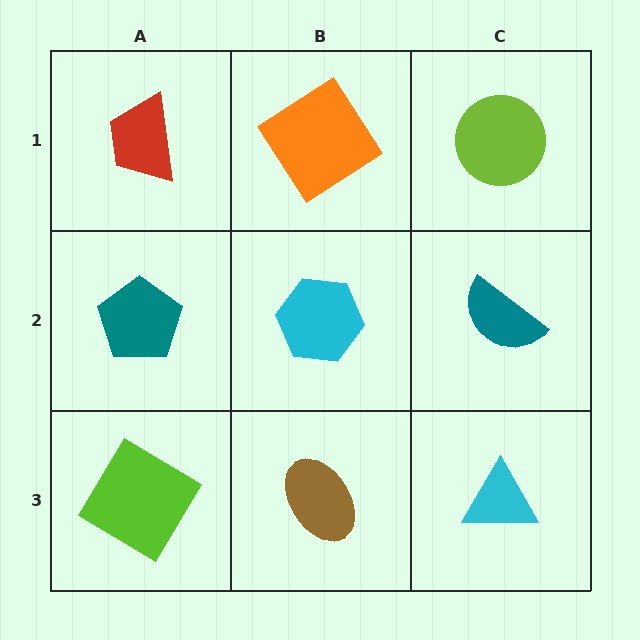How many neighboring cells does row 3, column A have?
2.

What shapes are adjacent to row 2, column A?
A red trapezoid (row 1, column A), a lime diamond (row 3, column A), a cyan hexagon (row 2, column B).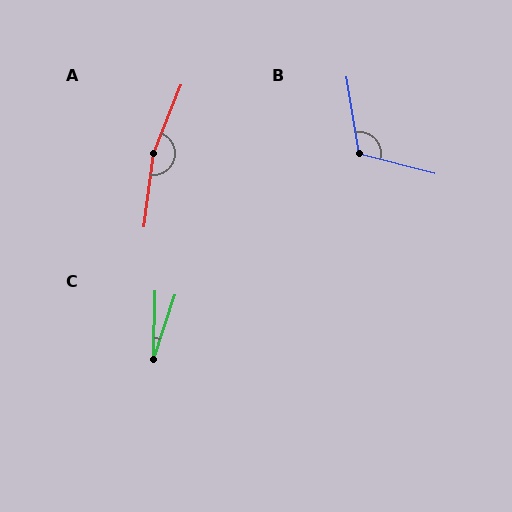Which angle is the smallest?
C, at approximately 17 degrees.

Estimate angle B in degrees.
Approximately 113 degrees.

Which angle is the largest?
A, at approximately 166 degrees.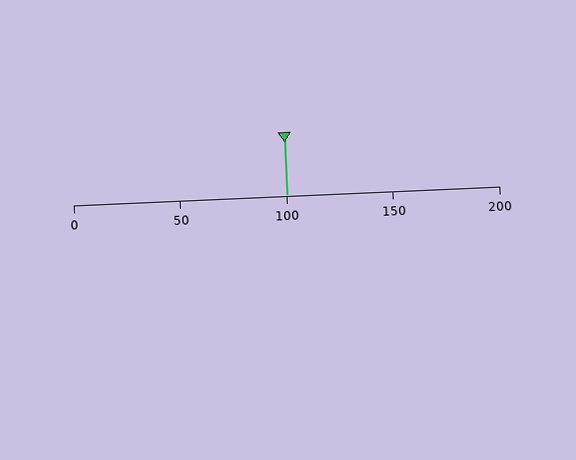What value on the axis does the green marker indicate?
The marker indicates approximately 100.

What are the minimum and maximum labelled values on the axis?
The axis runs from 0 to 200.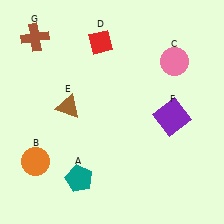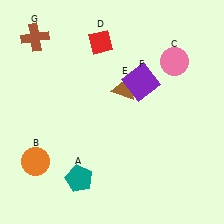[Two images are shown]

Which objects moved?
The objects that moved are: the brown triangle (E), the purple square (F).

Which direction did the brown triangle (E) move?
The brown triangle (E) moved right.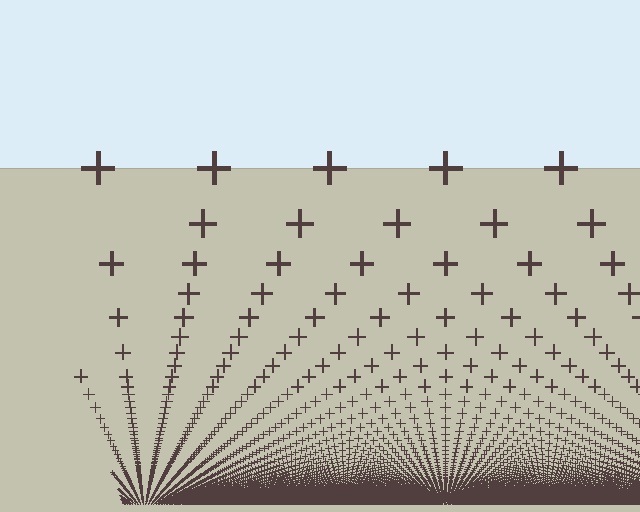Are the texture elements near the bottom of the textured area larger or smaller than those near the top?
Smaller. The gradient is inverted — elements near the bottom are smaller and denser.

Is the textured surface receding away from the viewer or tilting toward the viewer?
The surface appears to tilt toward the viewer. Texture elements get larger and sparser toward the top.